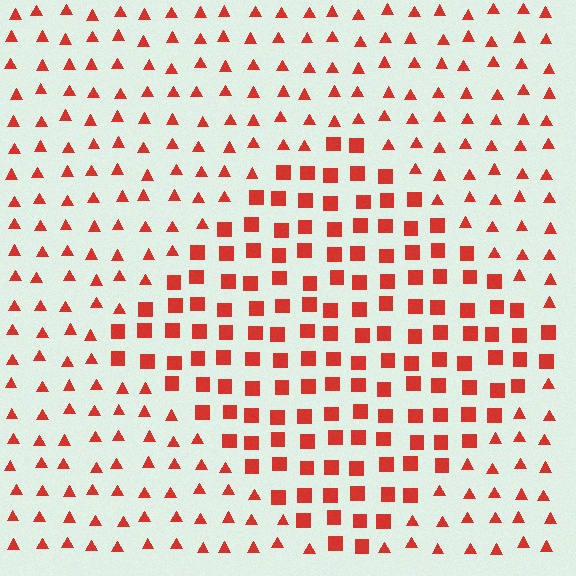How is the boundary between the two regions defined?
The boundary is defined by a change in element shape: squares inside vs. triangles outside. All elements share the same color and spacing.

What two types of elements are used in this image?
The image uses squares inside the diamond region and triangles outside it.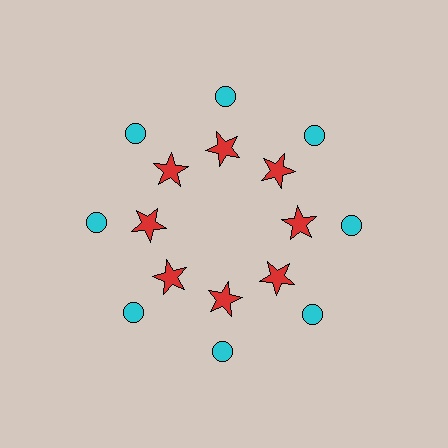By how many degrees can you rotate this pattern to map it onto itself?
The pattern maps onto itself every 45 degrees of rotation.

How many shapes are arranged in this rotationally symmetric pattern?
There are 16 shapes, arranged in 8 groups of 2.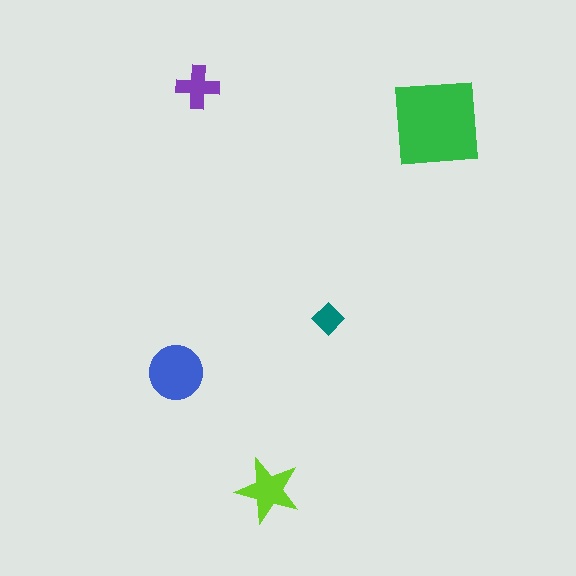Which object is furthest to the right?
The green square is rightmost.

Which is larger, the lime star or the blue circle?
The blue circle.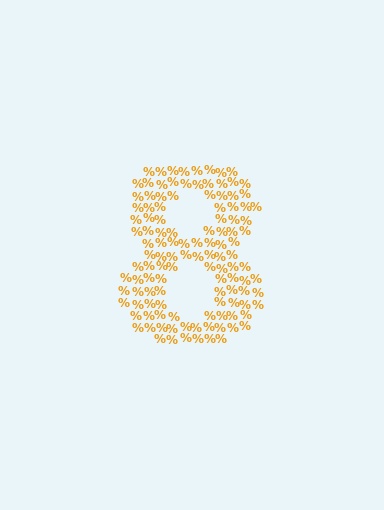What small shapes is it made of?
It is made of small percent signs.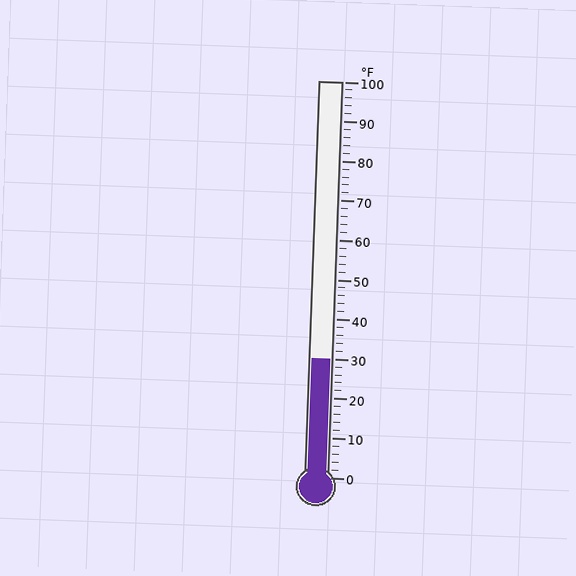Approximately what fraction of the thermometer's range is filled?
The thermometer is filled to approximately 30% of its range.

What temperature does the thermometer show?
The thermometer shows approximately 30°F.